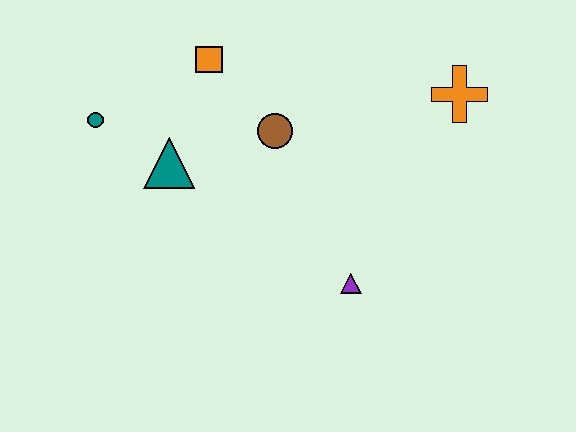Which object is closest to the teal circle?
The teal triangle is closest to the teal circle.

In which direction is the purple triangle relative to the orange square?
The purple triangle is below the orange square.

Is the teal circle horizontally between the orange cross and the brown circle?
No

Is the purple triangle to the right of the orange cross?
No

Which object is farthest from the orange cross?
The teal circle is farthest from the orange cross.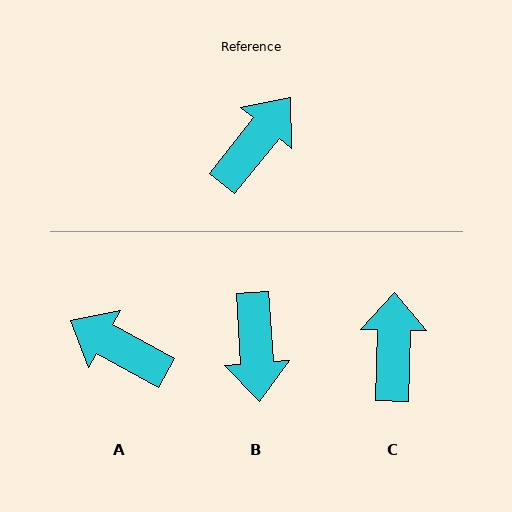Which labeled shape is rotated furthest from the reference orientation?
B, about 138 degrees away.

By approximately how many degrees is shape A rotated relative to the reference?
Approximately 100 degrees counter-clockwise.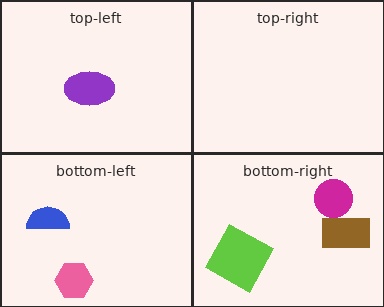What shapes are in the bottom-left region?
The blue semicircle, the pink hexagon.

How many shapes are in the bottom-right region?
3.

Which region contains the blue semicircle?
The bottom-left region.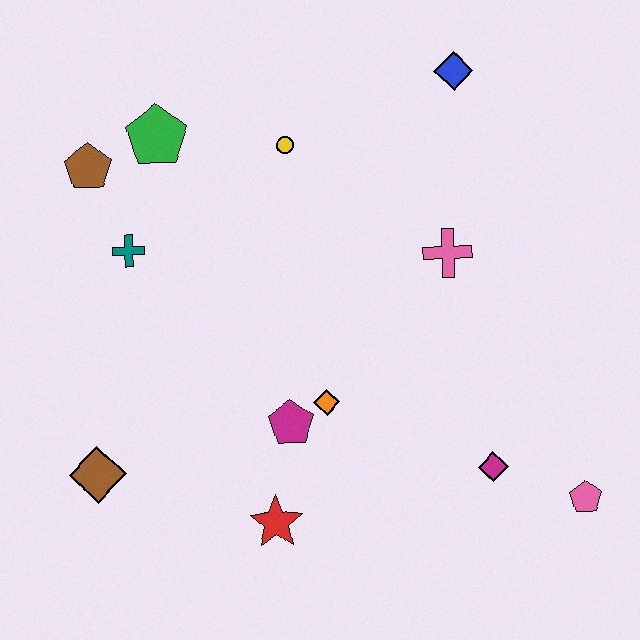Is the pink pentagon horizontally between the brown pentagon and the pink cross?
No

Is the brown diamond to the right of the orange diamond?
No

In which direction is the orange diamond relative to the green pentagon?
The orange diamond is below the green pentagon.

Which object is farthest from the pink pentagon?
The brown pentagon is farthest from the pink pentagon.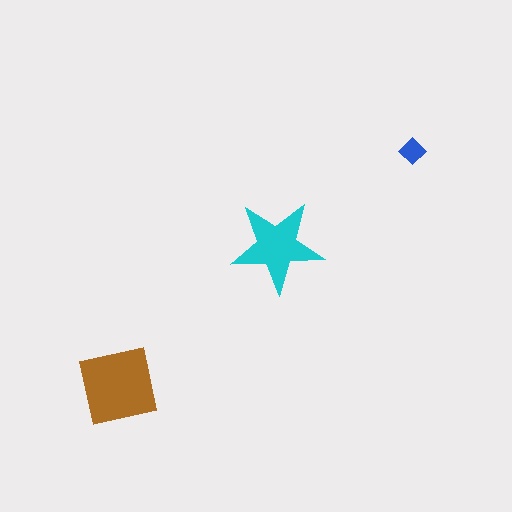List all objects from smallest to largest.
The blue diamond, the cyan star, the brown square.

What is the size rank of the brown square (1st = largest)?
1st.